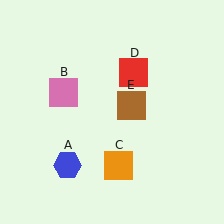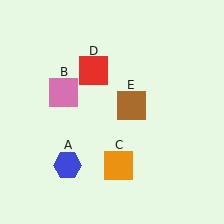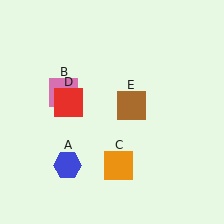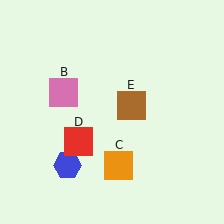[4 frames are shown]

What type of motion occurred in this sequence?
The red square (object D) rotated counterclockwise around the center of the scene.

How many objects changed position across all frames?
1 object changed position: red square (object D).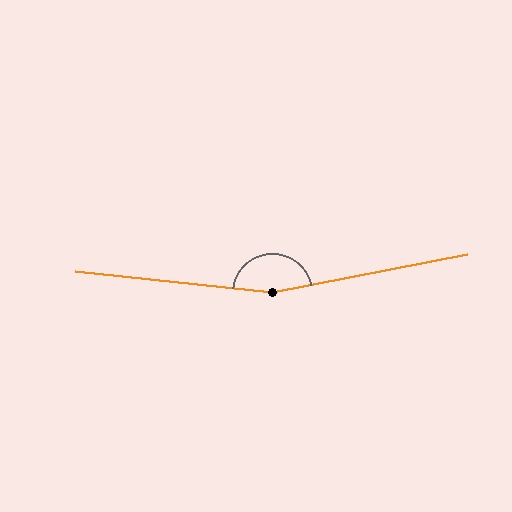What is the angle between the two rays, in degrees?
Approximately 163 degrees.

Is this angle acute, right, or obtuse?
It is obtuse.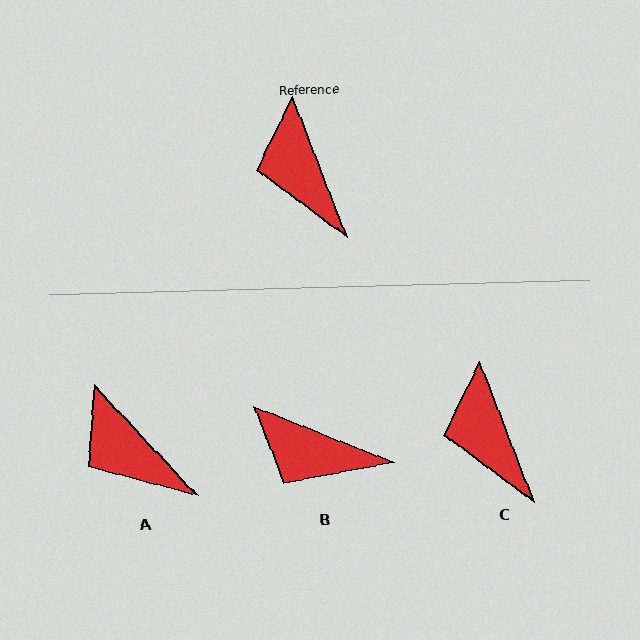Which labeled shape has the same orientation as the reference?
C.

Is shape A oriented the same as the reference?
No, it is off by about 22 degrees.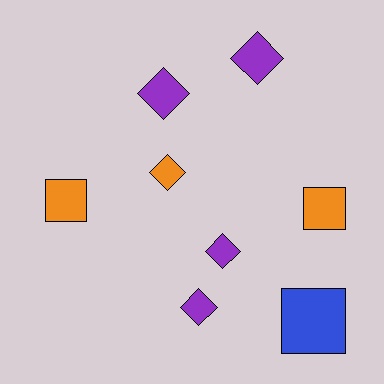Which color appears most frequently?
Purple, with 4 objects.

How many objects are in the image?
There are 8 objects.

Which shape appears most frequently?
Diamond, with 5 objects.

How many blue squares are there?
There is 1 blue square.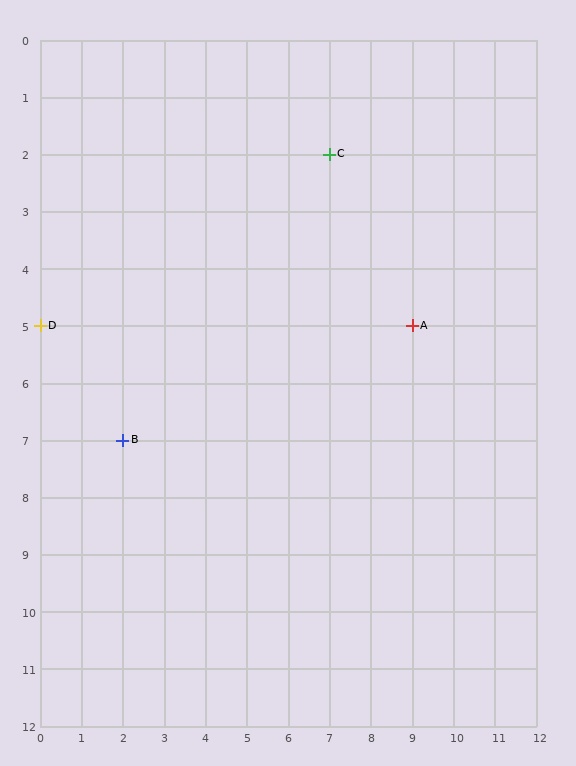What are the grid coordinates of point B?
Point B is at grid coordinates (2, 7).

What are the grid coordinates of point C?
Point C is at grid coordinates (7, 2).